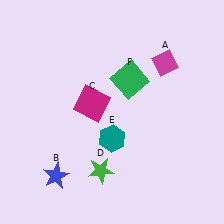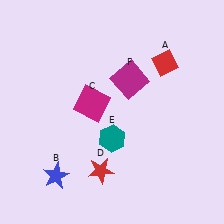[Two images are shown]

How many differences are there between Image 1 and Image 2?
There are 3 differences between the two images.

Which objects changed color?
A changed from magenta to red. D changed from green to red. F changed from green to magenta.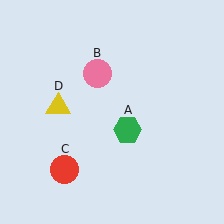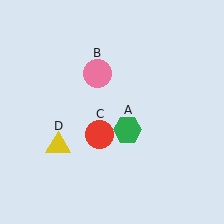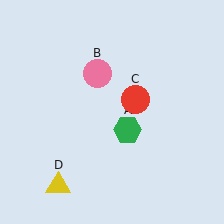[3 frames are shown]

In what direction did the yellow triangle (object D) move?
The yellow triangle (object D) moved down.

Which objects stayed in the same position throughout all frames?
Green hexagon (object A) and pink circle (object B) remained stationary.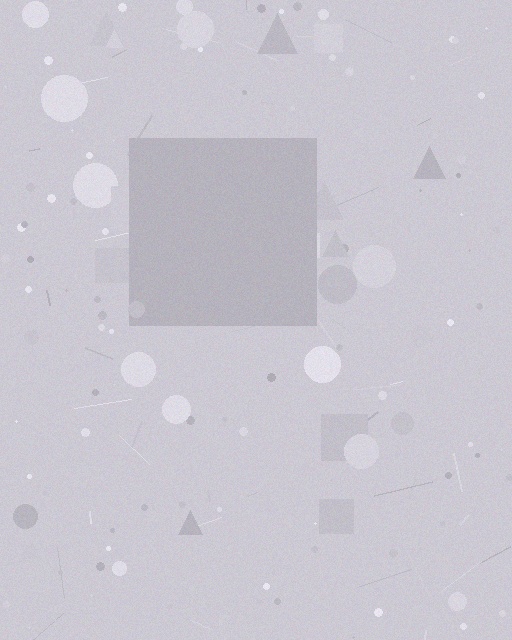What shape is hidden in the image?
A square is hidden in the image.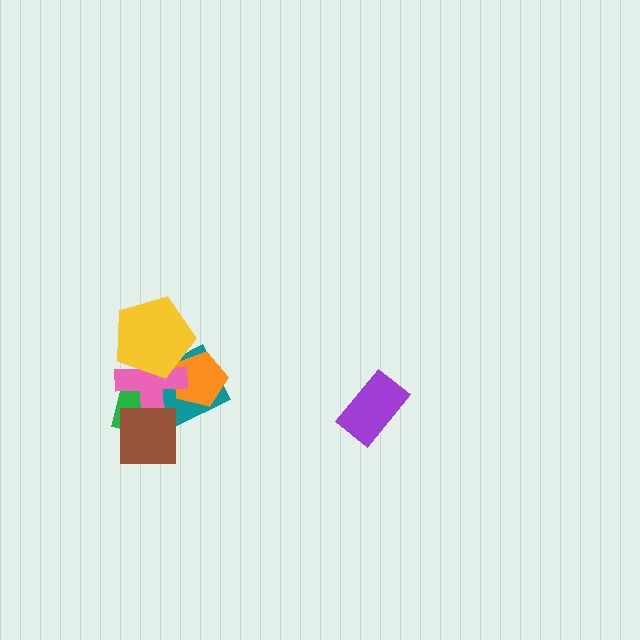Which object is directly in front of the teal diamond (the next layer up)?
The orange pentagon is directly in front of the teal diamond.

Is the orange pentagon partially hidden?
Yes, it is partially covered by another shape.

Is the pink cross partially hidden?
Yes, it is partially covered by another shape.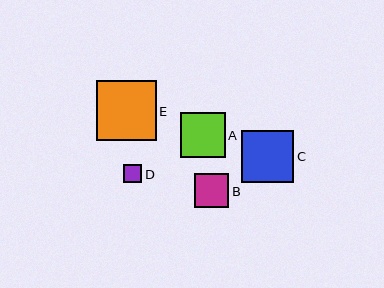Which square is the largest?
Square E is the largest with a size of approximately 60 pixels.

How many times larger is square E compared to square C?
Square E is approximately 1.1 times the size of square C.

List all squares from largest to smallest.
From largest to smallest: E, C, A, B, D.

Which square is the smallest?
Square D is the smallest with a size of approximately 18 pixels.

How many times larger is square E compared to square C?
Square E is approximately 1.1 times the size of square C.